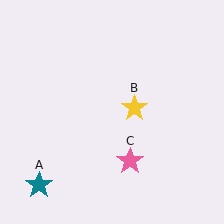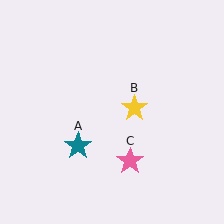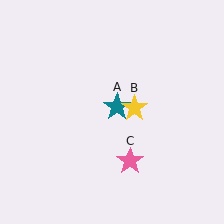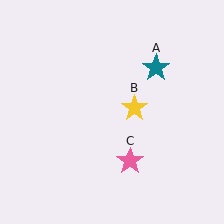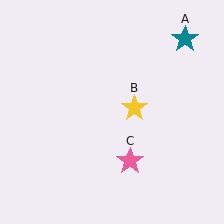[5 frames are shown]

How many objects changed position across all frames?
1 object changed position: teal star (object A).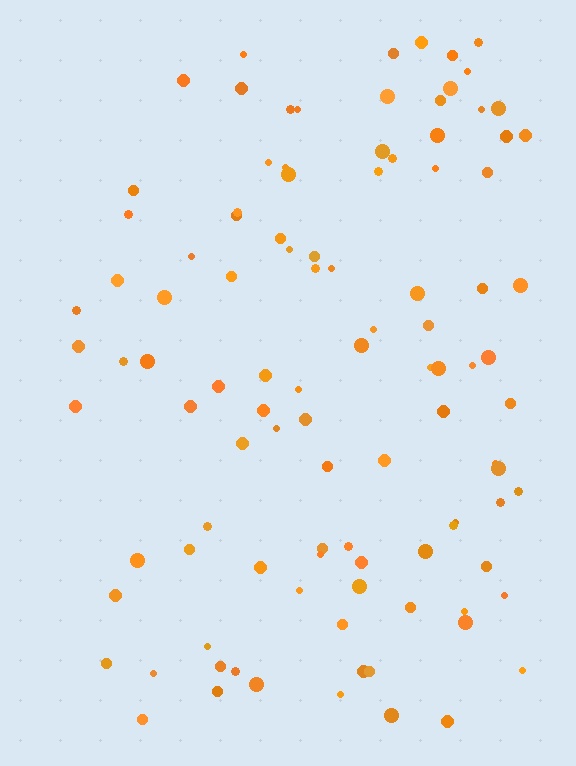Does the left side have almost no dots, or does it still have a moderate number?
Still a moderate number, just noticeably fewer than the right.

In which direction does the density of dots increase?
From left to right, with the right side densest.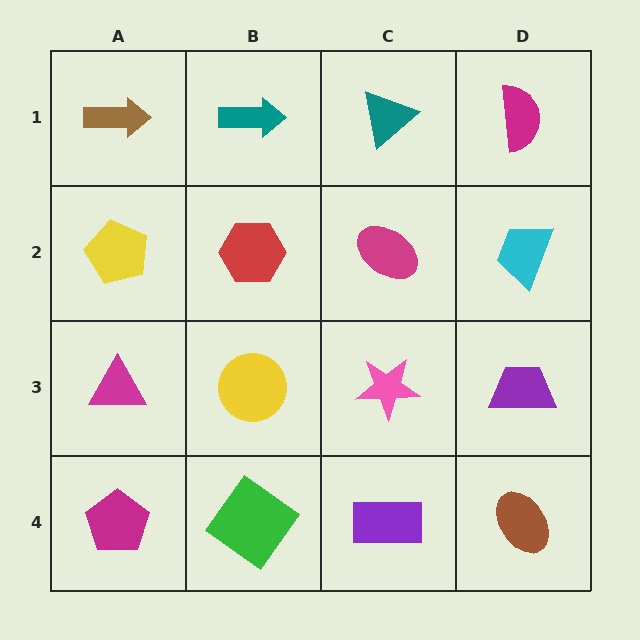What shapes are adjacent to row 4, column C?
A pink star (row 3, column C), a green diamond (row 4, column B), a brown ellipse (row 4, column D).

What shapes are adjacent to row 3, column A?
A yellow pentagon (row 2, column A), a magenta pentagon (row 4, column A), a yellow circle (row 3, column B).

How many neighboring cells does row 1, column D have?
2.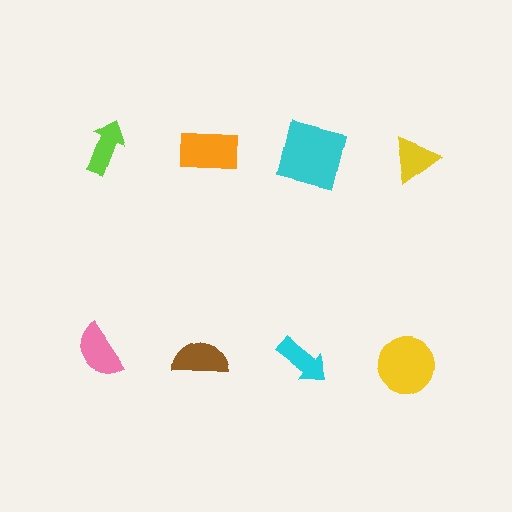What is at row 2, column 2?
A brown semicircle.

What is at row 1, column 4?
A yellow triangle.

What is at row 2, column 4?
A yellow circle.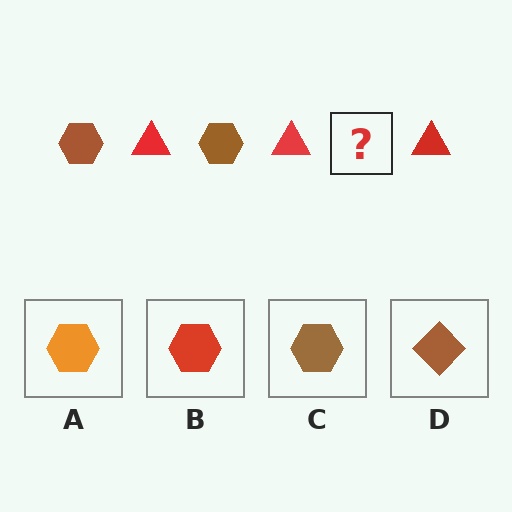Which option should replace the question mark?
Option C.